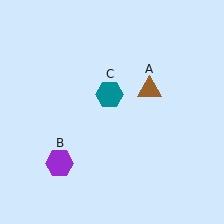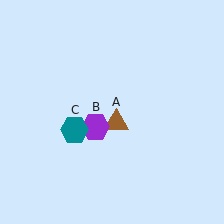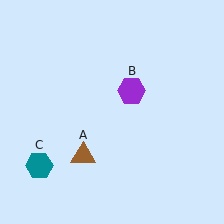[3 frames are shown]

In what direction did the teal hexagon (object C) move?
The teal hexagon (object C) moved down and to the left.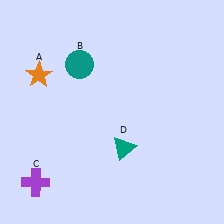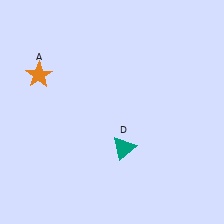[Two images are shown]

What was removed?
The purple cross (C), the teal circle (B) were removed in Image 2.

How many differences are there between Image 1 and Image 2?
There are 2 differences between the two images.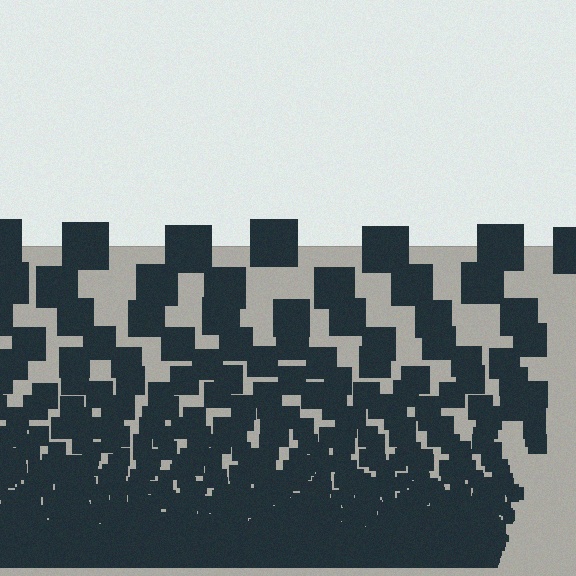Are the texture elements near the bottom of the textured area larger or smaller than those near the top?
Smaller. The gradient is inverted — elements near the bottom are smaller and denser.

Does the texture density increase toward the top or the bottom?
Density increases toward the bottom.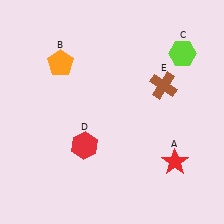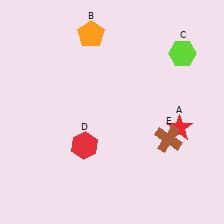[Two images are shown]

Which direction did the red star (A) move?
The red star (A) moved up.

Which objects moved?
The objects that moved are: the red star (A), the orange pentagon (B), the brown cross (E).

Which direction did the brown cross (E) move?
The brown cross (E) moved down.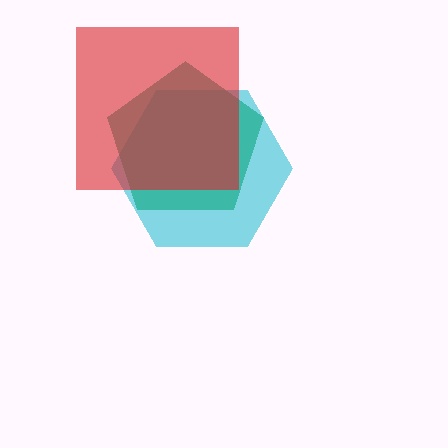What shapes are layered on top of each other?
The layered shapes are: a cyan hexagon, a teal pentagon, a red square.